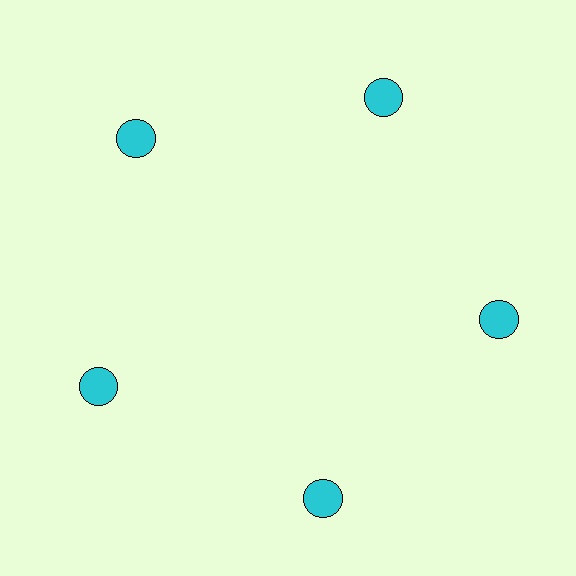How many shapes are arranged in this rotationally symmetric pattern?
There are 5 shapes, arranged in 5 groups of 1.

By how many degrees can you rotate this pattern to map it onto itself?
The pattern maps onto itself every 72 degrees of rotation.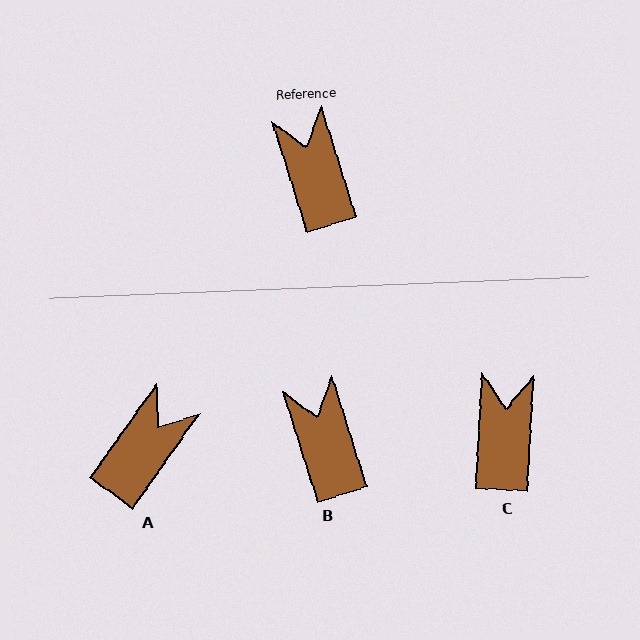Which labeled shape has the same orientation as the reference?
B.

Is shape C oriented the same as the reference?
No, it is off by about 21 degrees.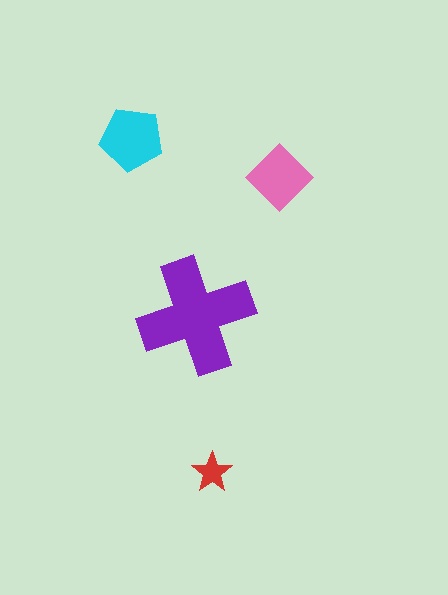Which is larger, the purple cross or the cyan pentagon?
The purple cross.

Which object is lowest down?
The red star is bottommost.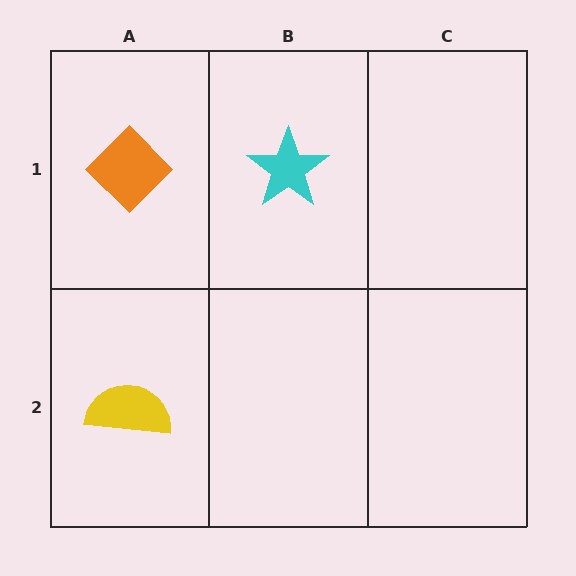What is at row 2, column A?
A yellow semicircle.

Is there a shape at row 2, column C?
No, that cell is empty.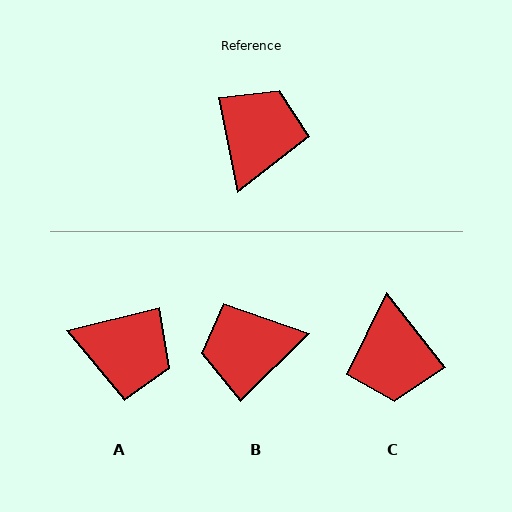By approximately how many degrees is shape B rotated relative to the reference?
Approximately 123 degrees counter-clockwise.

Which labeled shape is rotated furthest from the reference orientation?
C, about 153 degrees away.